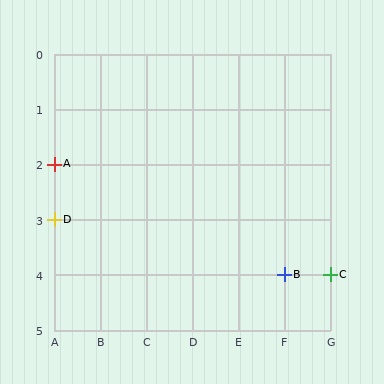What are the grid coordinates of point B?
Point B is at grid coordinates (F, 4).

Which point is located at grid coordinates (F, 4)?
Point B is at (F, 4).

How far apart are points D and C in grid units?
Points D and C are 6 columns and 1 row apart (about 6.1 grid units diagonally).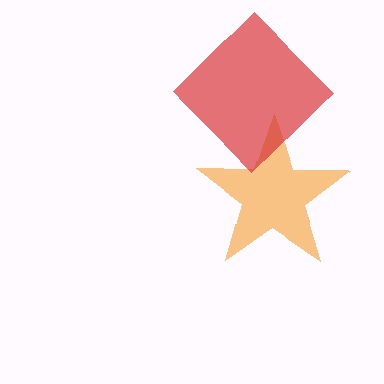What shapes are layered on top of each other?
The layered shapes are: an orange star, a red diamond.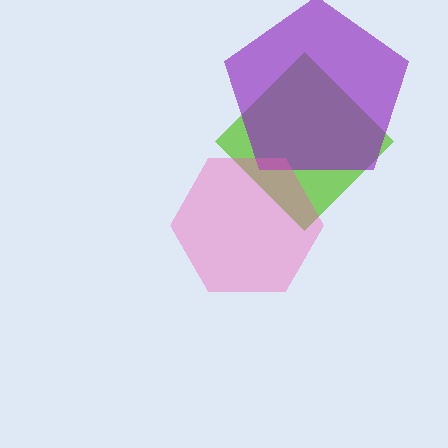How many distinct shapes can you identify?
There are 3 distinct shapes: a lime diamond, a purple pentagon, a pink hexagon.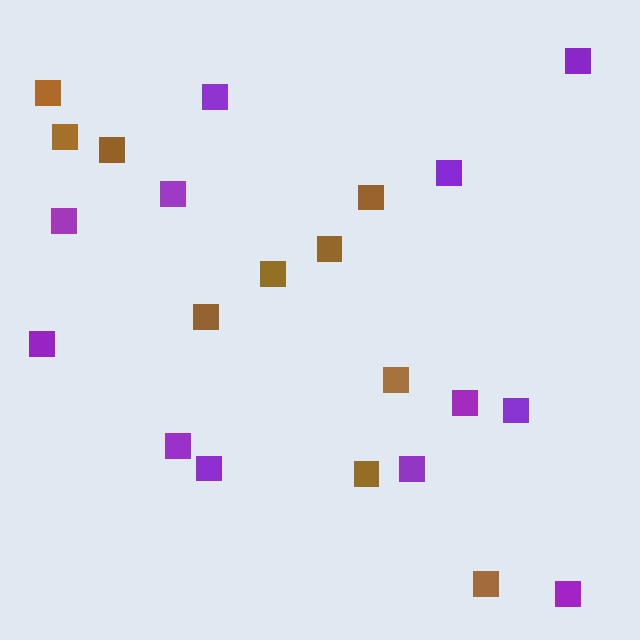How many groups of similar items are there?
There are 2 groups: one group of purple squares (12) and one group of brown squares (10).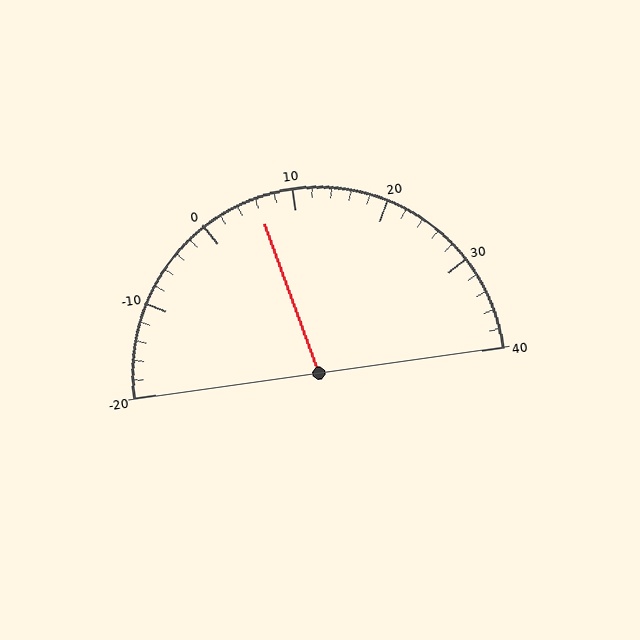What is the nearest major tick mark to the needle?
The nearest major tick mark is 10.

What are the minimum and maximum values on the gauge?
The gauge ranges from -20 to 40.